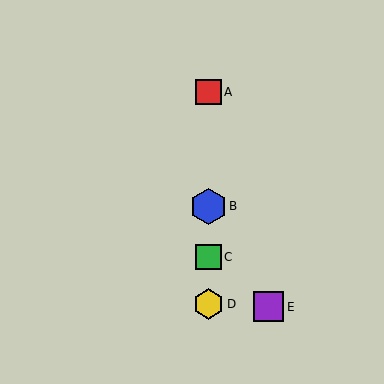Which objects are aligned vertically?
Objects A, B, C, D are aligned vertically.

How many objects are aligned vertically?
4 objects (A, B, C, D) are aligned vertically.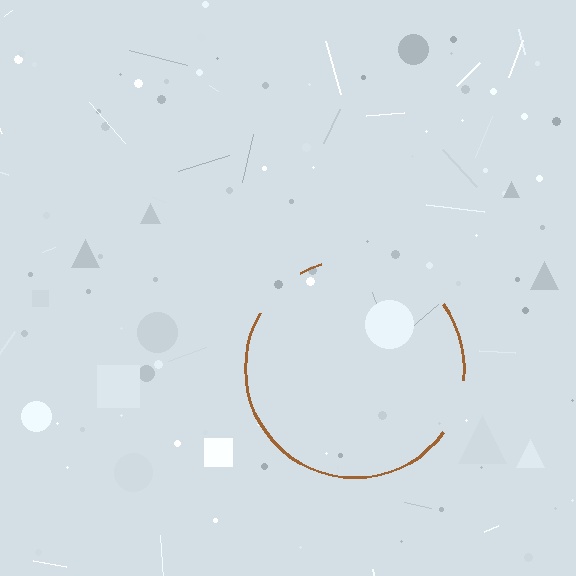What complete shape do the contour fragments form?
The contour fragments form a circle.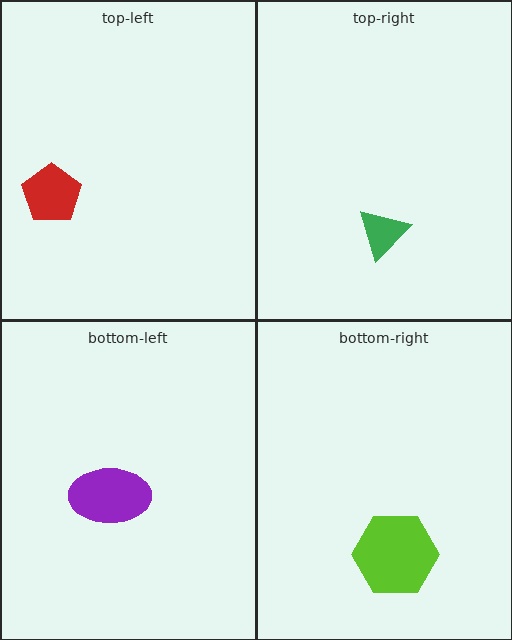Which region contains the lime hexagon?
The bottom-right region.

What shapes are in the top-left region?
The red pentagon.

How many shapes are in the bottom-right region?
1.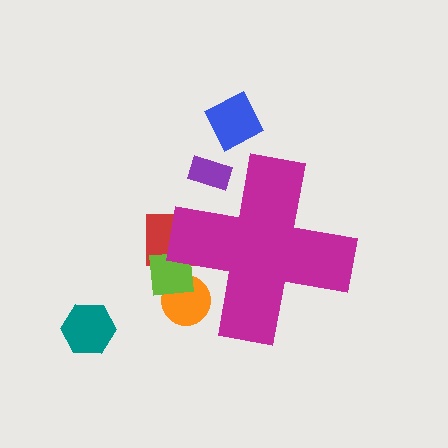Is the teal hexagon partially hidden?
No, the teal hexagon is fully visible.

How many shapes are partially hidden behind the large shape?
4 shapes are partially hidden.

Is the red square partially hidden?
Yes, the red square is partially hidden behind the magenta cross.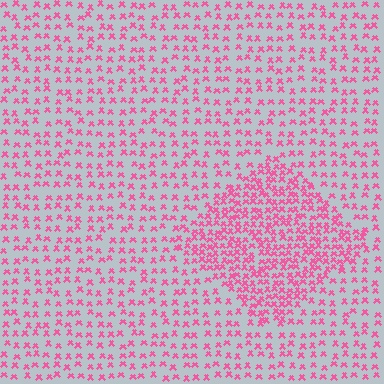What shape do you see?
I see a diamond.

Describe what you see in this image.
The image contains small pink elements arranged at two different densities. A diamond-shaped region is visible where the elements are more densely packed than the surrounding area.